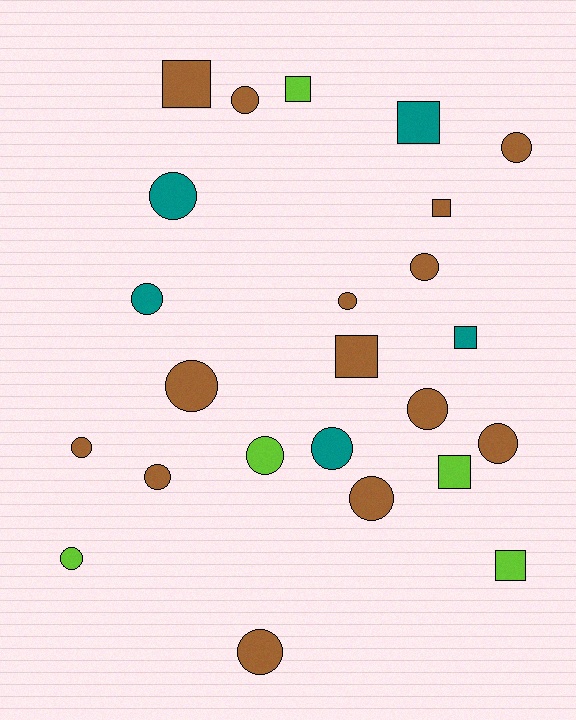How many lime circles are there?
There are 2 lime circles.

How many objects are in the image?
There are 24 objects.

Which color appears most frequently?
Brown, with 14 objects.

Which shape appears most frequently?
Circle, with 16 objects.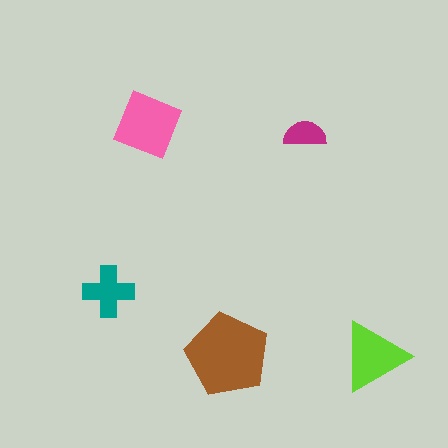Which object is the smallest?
The magenta semicircle.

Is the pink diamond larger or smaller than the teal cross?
Larger.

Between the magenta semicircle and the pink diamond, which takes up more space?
The pink diamond.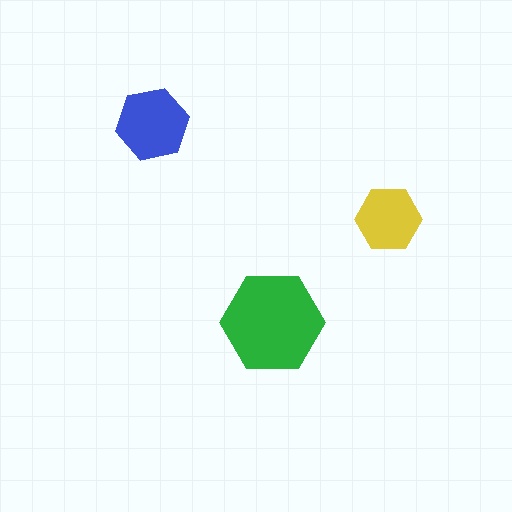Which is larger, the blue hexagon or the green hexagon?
The green one.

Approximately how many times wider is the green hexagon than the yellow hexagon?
About 1.5 times wider.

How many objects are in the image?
There are 3 objects in the image.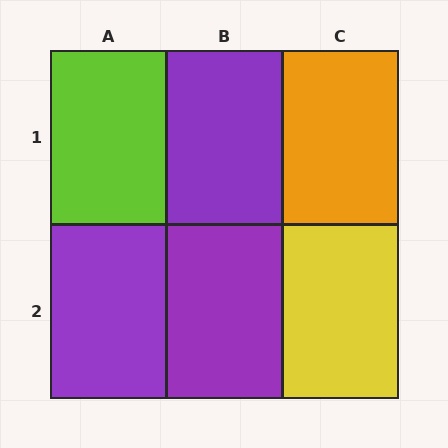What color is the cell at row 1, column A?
Lime.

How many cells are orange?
1 cell is orange.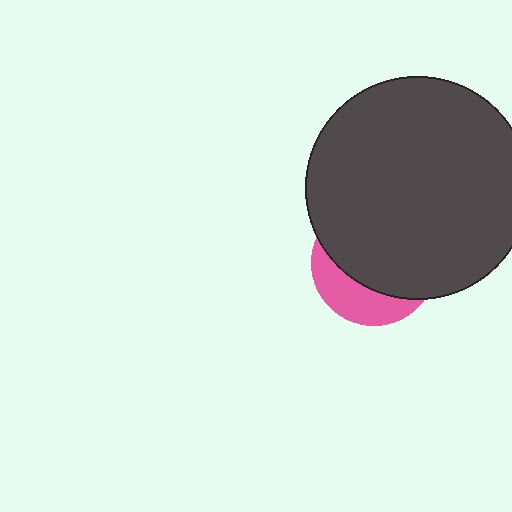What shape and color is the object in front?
The object in front is a dark gray circle.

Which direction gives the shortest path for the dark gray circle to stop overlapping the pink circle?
Moving up gives the shortest separation.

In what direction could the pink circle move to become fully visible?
The pink circle could move down. That would shift it out from behind the dark gray circle entirely.